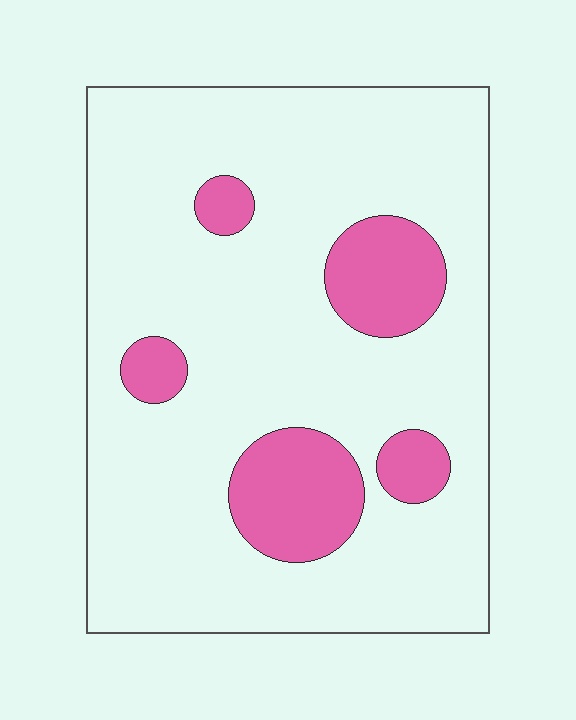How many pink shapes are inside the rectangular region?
5.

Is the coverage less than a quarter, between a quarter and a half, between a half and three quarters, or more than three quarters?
Less than a quarter.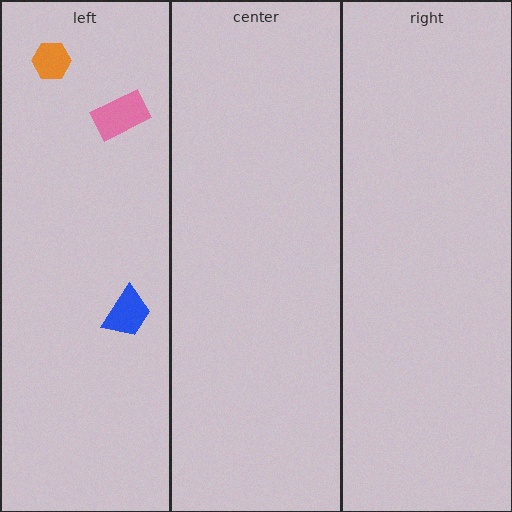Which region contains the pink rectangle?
The left region.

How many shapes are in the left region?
3.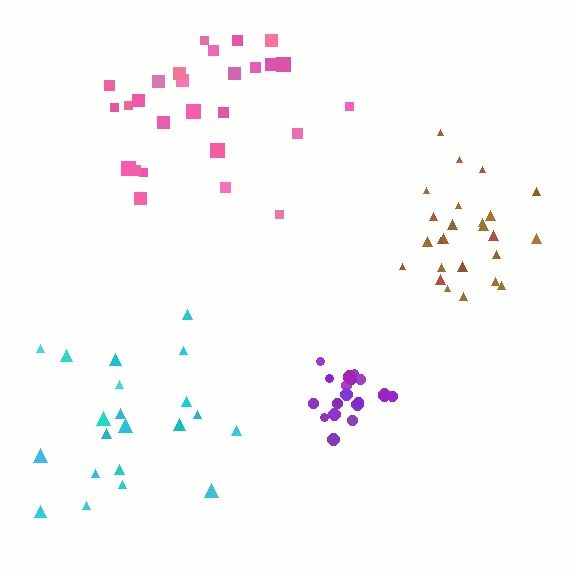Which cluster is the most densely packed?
Purple.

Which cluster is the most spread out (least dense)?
Cyan.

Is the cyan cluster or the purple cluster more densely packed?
Purple.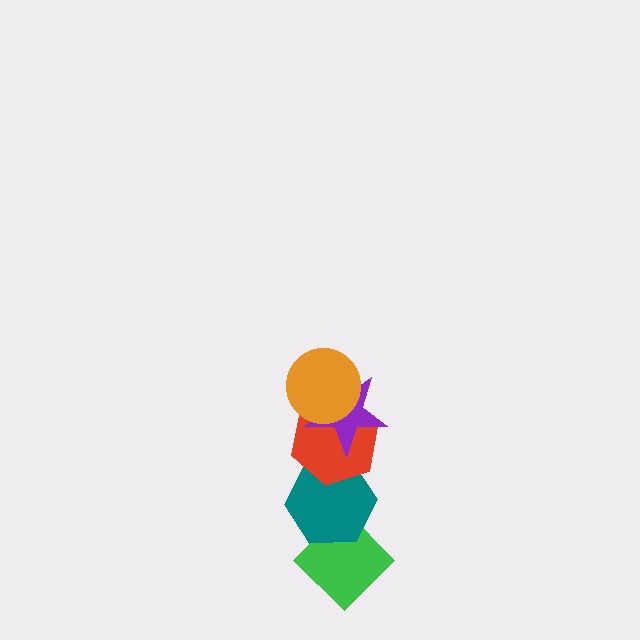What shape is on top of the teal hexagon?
The red hexagon is on top of the teal hexagon.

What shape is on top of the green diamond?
The teal hexagon is on top of the green diamond.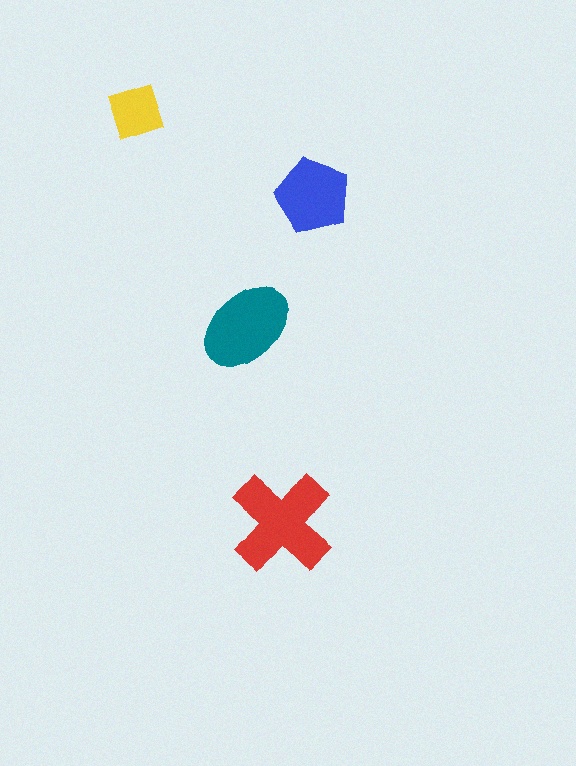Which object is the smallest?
The yellow diamond.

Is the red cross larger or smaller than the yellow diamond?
Larger.